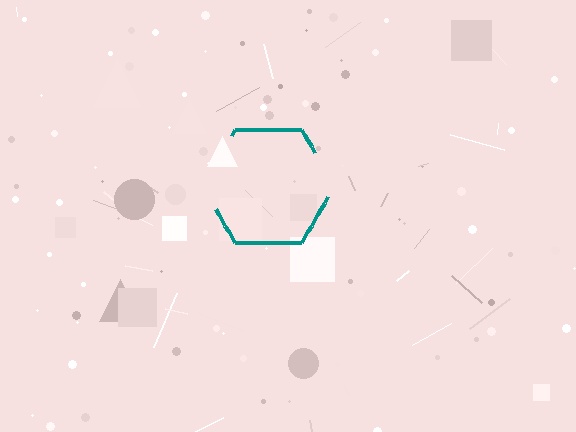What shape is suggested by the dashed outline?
The dashed outline suggests a hexagon.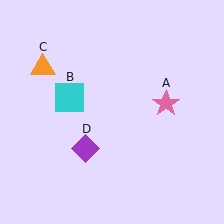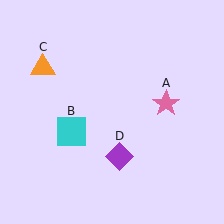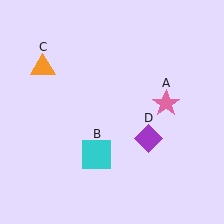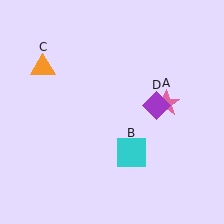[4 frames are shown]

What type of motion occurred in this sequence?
The cyan square (object B), purple diamond (object D) rotated counterclockwise around the center of the scene.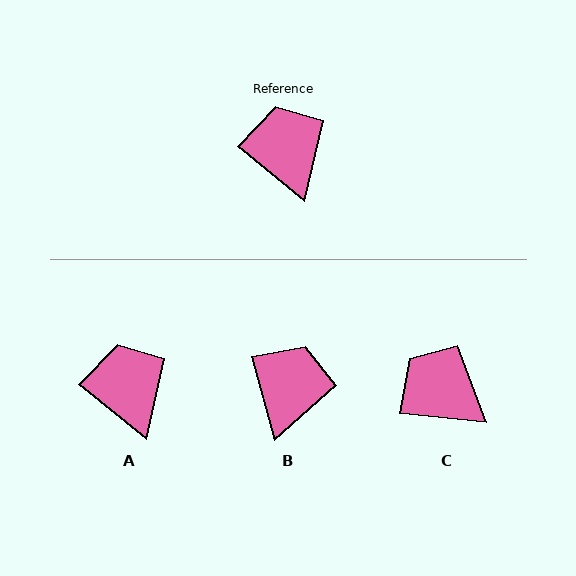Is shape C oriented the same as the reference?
No, it is off by about 33 degrees.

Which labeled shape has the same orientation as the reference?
A.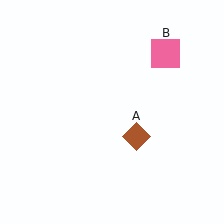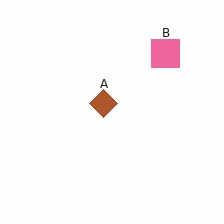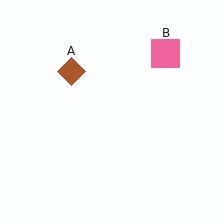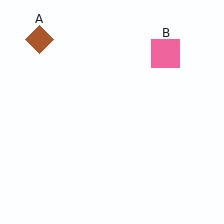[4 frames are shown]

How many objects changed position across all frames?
1 object changed position: brown diamond (object A).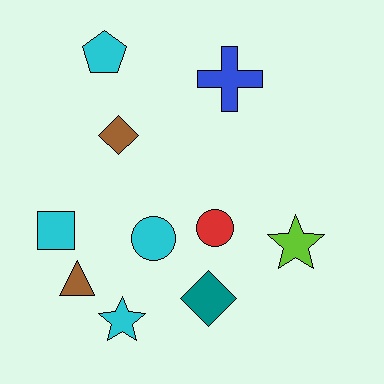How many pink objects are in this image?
There are no pink objects.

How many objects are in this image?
There are 10 objects.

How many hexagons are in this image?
There are no hexagons.